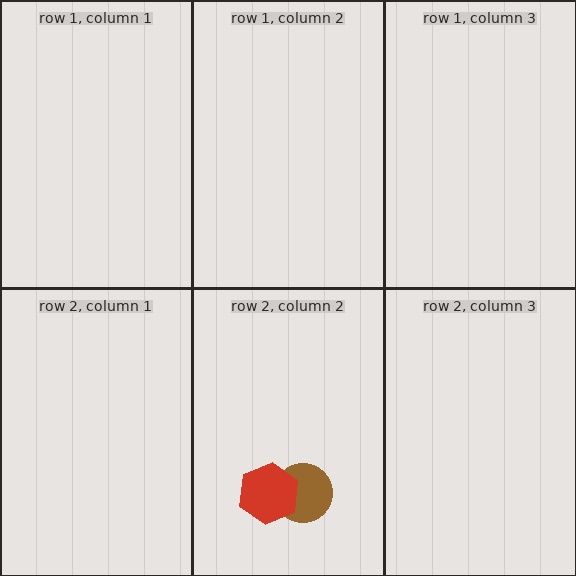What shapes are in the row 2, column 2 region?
The brown circle, the orange ellipse, the red hexagon.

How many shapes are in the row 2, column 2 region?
3.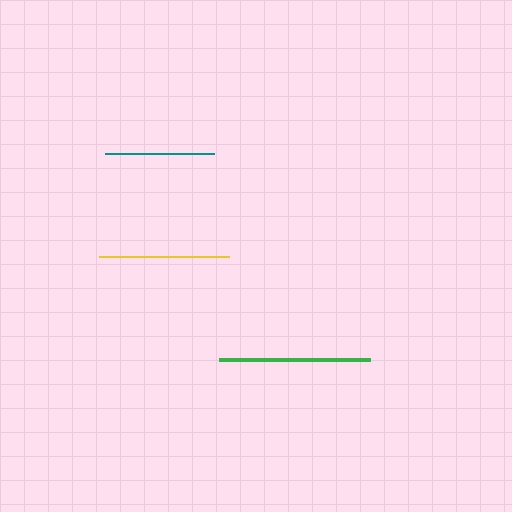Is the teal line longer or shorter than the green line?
The green line is longer than the teal line.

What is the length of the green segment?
The green segment is approximately 151 pixels long.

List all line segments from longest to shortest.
From longest to shortest: green, yellow, teal.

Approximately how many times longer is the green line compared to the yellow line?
The green line is approximately 1.2 times the length of the yellow line.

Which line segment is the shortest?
The teal line is the shortest at approximately 108 pixels.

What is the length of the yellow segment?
The yellow segment is approximately 130 pixels long.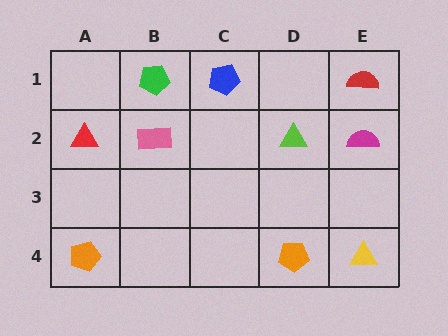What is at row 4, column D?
An orange pentagon.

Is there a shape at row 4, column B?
No, that cell is empty.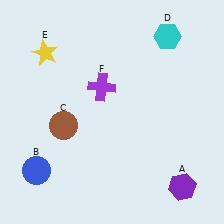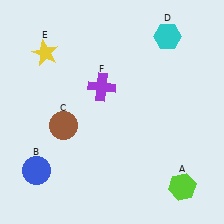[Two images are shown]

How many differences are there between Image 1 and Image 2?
There is 1 difference between the two images.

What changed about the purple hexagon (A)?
In Image 1, A is purple. In Image 2, it changed to lime.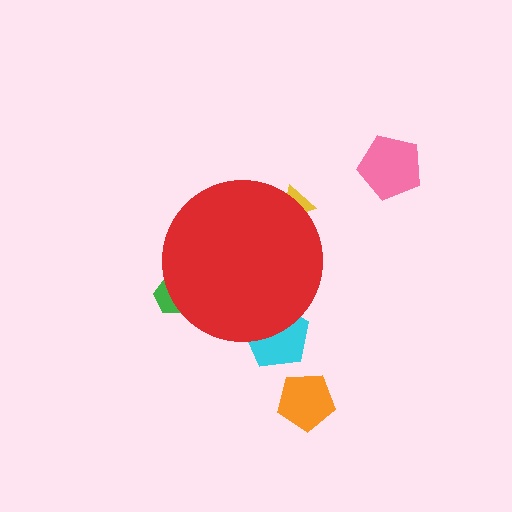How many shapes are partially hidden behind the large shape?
3 shapes are partially hidden.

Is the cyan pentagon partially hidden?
Yes, the cyan pentagon is partially hidden behind the red circle.